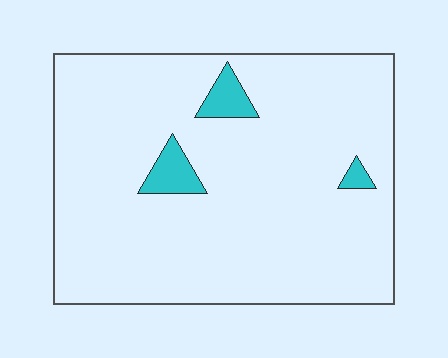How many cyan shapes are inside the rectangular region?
3.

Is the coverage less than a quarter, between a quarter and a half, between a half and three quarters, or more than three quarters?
Less than a quarter.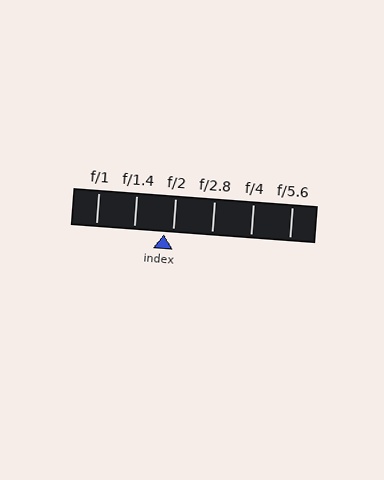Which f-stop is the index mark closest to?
The index mark is closest to f/2.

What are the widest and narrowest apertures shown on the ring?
The widest aperture shown is f/1 and the narrowest is f/5.6.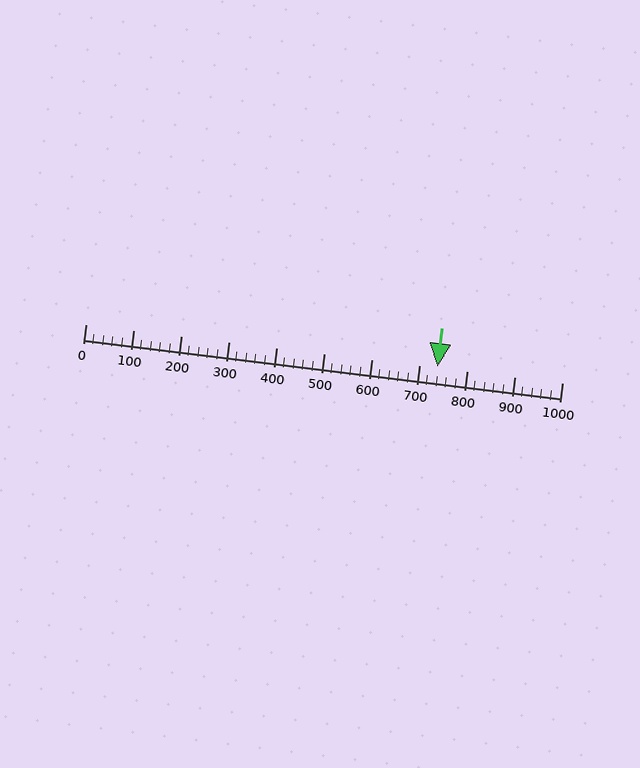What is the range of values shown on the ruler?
The ruler shows values from 0 to 1000.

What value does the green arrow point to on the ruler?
The green arrow points to approximately 739.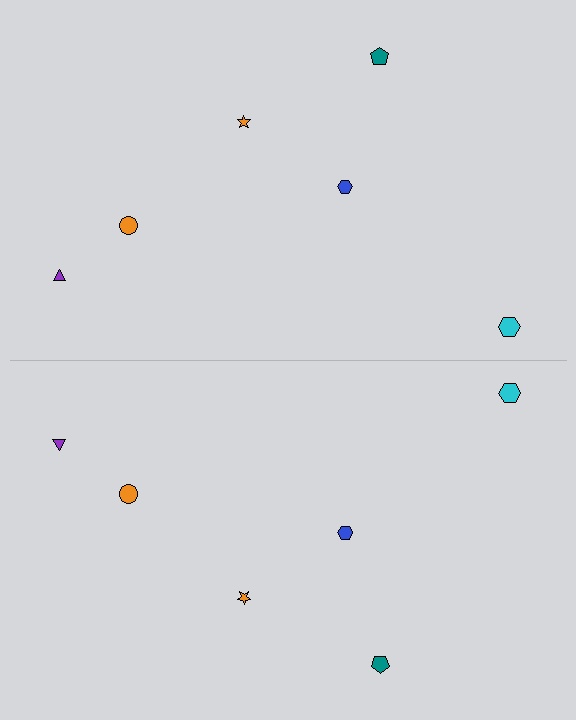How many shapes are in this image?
There are 12 shapes in this image.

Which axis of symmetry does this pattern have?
The pattern has a horizontal axis of symmetry running through the center of the image.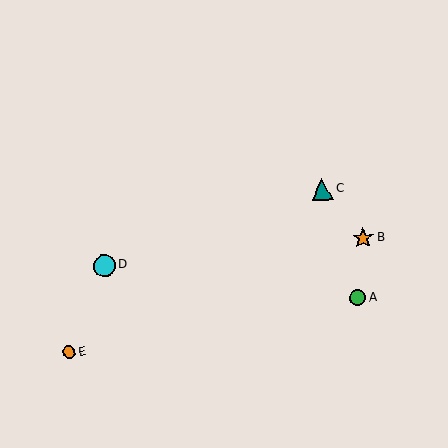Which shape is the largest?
The cyan circle (labeled D) is the largest.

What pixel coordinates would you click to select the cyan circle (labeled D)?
Click at (104, 266) to select the cyan circle D.